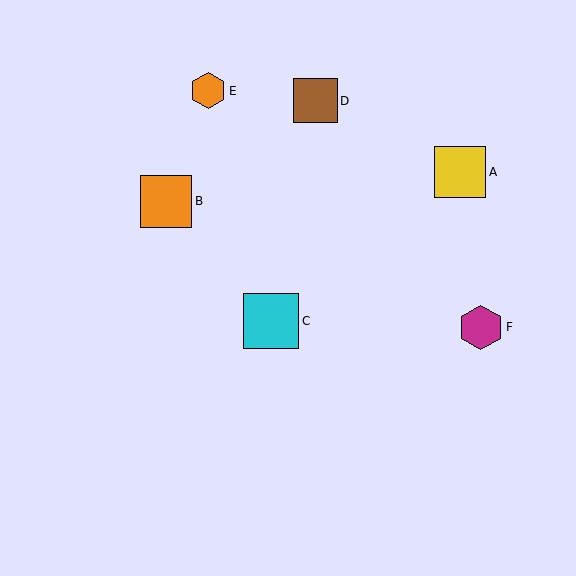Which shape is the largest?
The cyan square (labeled C) is the largest.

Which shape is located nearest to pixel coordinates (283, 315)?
The cyan square (labeled C) at (271, 321) is nearest to that location.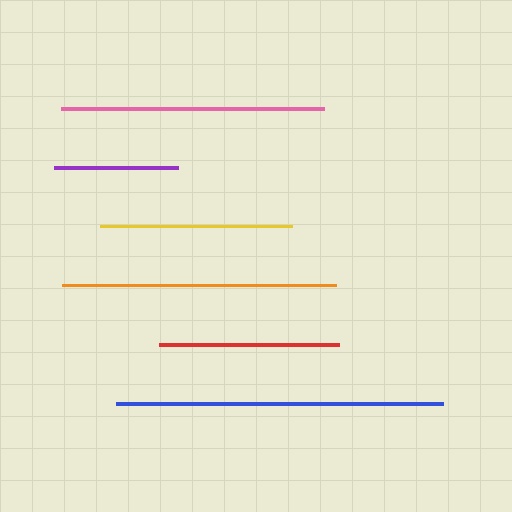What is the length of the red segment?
The red segment is approximately 180 pixels long.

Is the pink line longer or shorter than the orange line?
The orange line is longer than the pink line.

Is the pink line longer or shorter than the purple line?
The pink line is longer than the purple line.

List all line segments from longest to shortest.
From longest to shortest: blue, orange, pink, yellow, red, purple.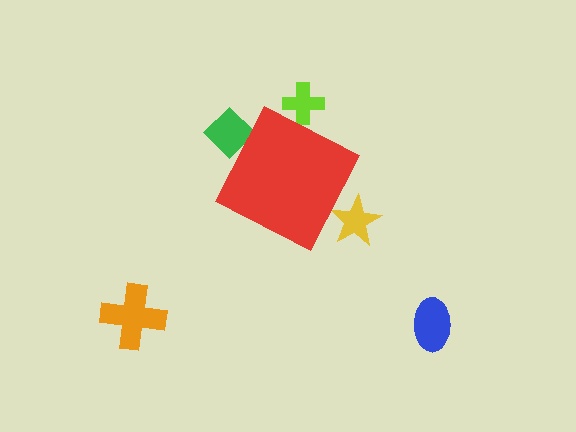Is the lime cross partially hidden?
Yes, the lime cross is partially hidden behind the red diamond.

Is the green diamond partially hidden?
Yes, the green diamond is partially hidden behind the red diamond.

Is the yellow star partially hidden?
Yes, the yellow star is partially hidden behind the red diamond.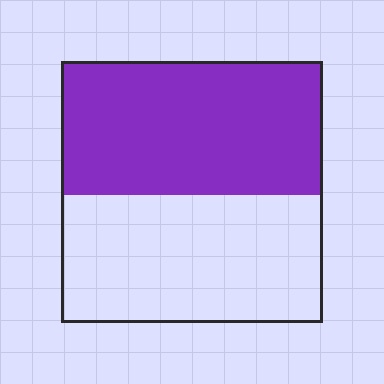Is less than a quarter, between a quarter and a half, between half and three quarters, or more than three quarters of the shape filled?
Between half and three quarters.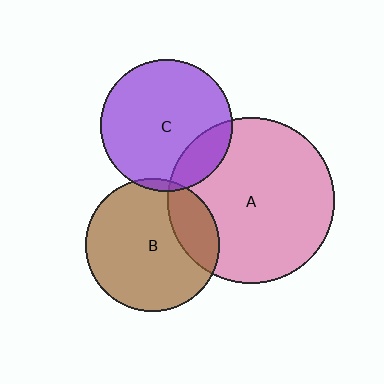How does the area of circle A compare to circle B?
Approximately 1.5 times.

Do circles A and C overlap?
Yes.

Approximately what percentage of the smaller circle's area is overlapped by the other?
Approximately 15%.